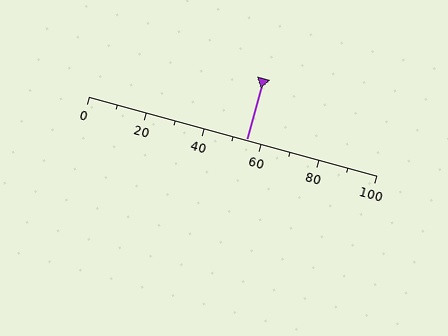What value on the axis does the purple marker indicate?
The marker indicates approximately 55.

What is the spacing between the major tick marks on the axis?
The major ticks are spaced 20 apart.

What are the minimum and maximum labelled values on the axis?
The axis runs from 0 to 100.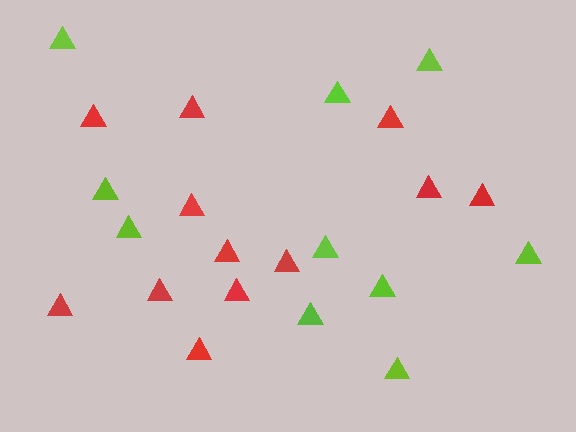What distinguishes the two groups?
There are 2 groups: one group of red triangles (12) and one group of lime triangles (10).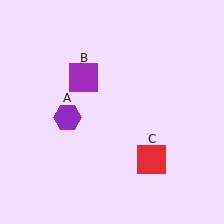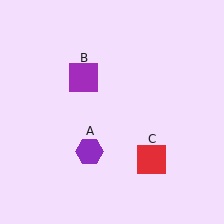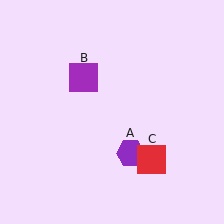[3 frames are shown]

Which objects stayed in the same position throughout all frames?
Purple square (object B) and red square (object C) remained stationary.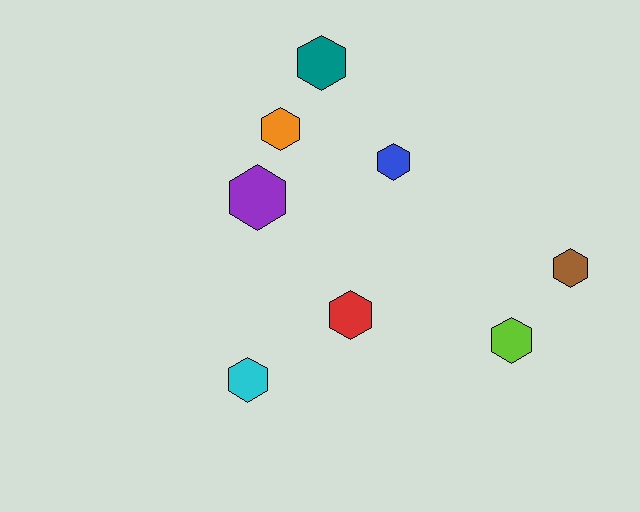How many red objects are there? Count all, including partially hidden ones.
There is 1 red object.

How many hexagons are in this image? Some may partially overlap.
There are 8 hexagons.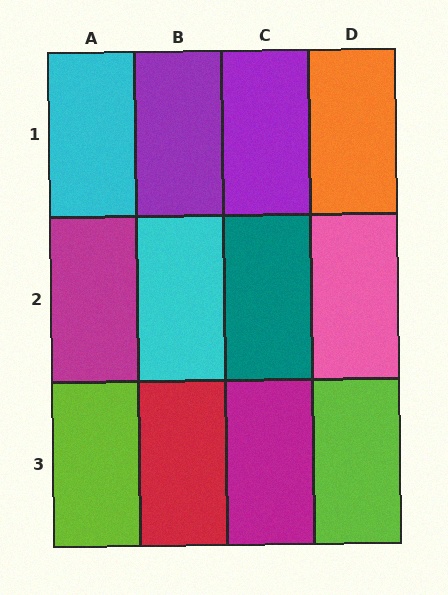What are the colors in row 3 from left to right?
Lime, red, magenta, lime.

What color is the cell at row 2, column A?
Magenta.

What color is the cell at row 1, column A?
Cyan.